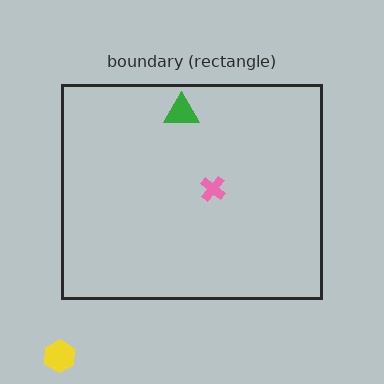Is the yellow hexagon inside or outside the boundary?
Outside.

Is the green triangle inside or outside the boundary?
Inside.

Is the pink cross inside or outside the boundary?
Inside.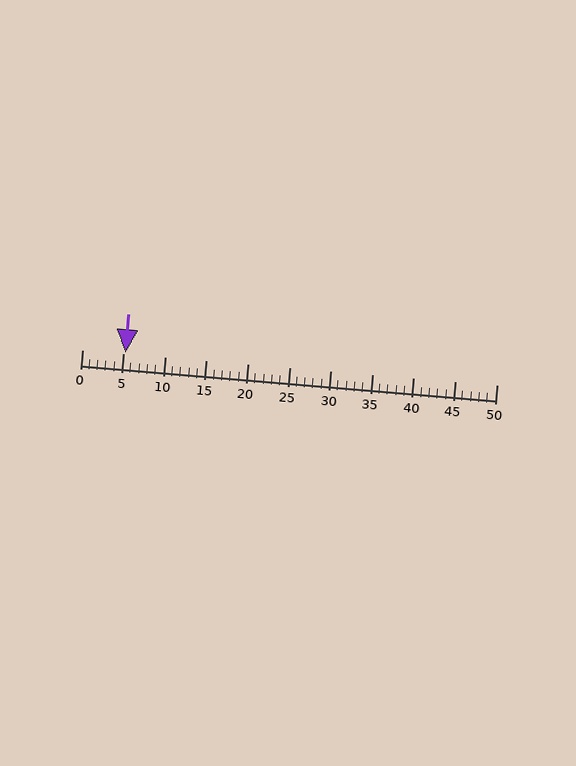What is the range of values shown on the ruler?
The ruler shows values from 0 to 50.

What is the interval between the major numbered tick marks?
The major tick marks are spaced 5 units apart.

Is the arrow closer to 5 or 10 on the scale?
The arrow is closer to 5.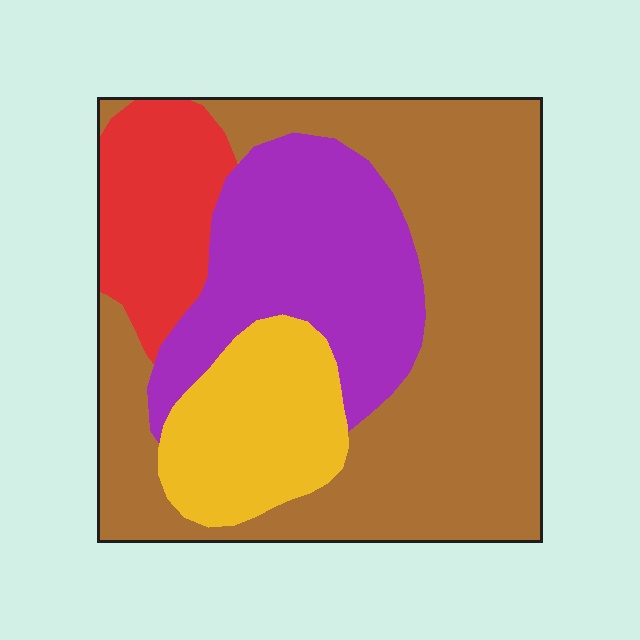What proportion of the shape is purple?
Purple covers 23% of the shape.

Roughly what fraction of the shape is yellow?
Yellow covers 15% of the shape.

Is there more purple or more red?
Purple.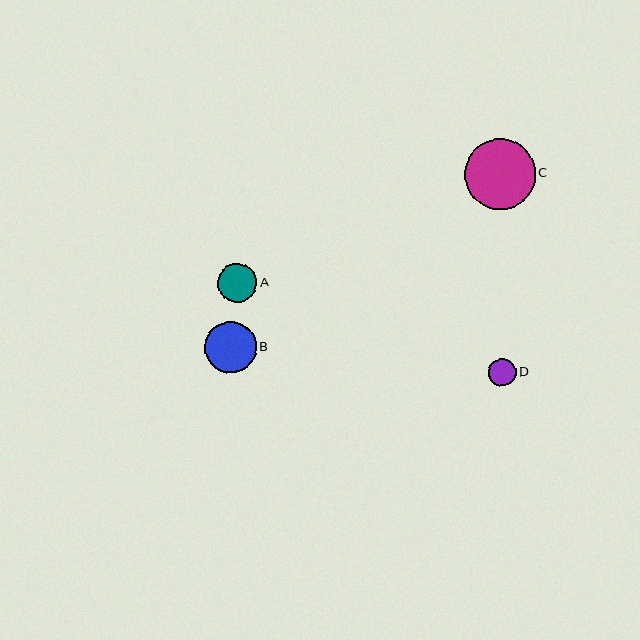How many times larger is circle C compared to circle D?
Circle C is approximately 2.5 times the size of circle D.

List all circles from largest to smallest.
From largest to smallest: C, B, A, D.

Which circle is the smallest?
Circle D is the smallest with a size of approximately 28 pixels.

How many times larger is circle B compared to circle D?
Circle B is approximately 1.9 times the size of circle D.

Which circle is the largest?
Circle C is the largest with a size of approximately 71 pixels.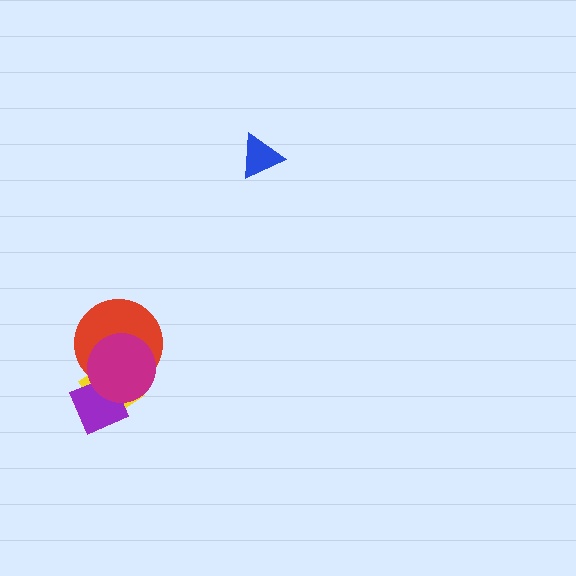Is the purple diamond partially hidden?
Yes, it is partially covered by another shape.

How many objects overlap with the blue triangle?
0 objects overlap with the blue triangle.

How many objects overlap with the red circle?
3 objects overlap with the red circle.